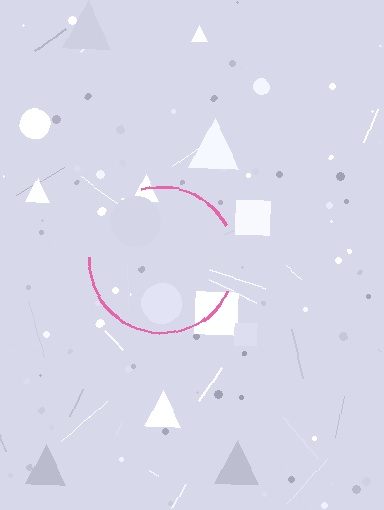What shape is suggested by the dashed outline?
The dashed outline suggests a circle.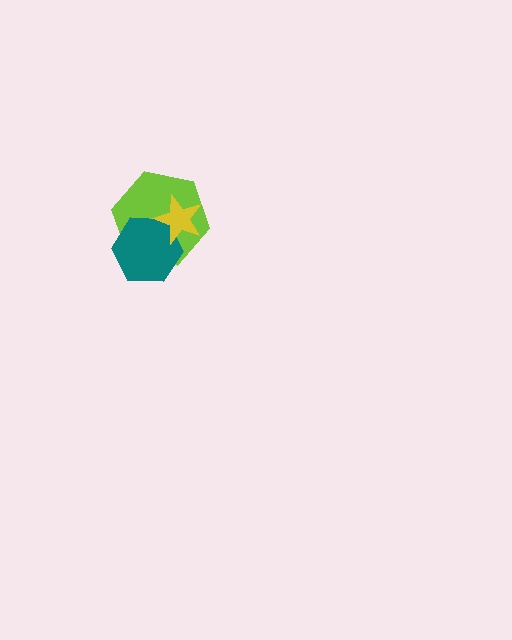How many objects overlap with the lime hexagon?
2 objects overlap with the lime hexagon.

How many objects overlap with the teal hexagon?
2 objects overlap with the teal hexagon.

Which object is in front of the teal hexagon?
The yellow star is in front of the teal hexagon.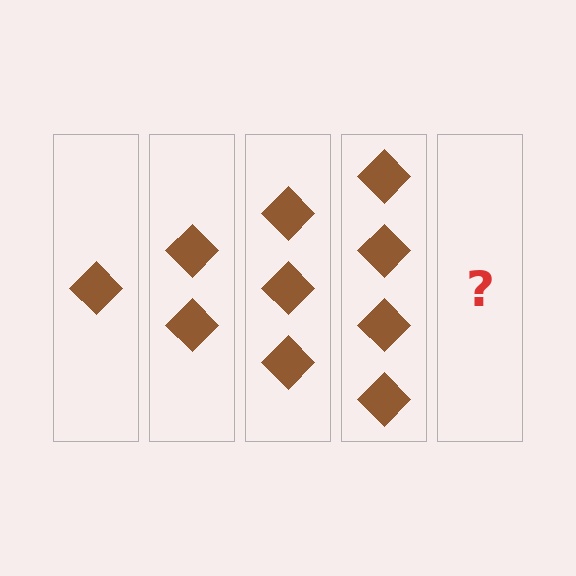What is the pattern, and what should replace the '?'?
The pattern is that each step adds one more diamond. The '?' should be 5 diamonds.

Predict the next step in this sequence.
The next step is 5 diamonds.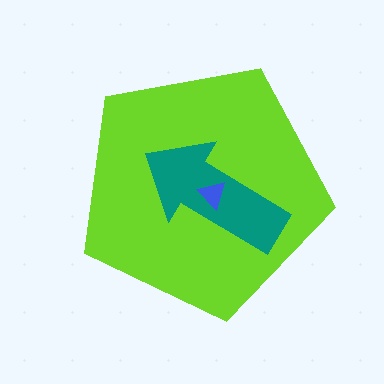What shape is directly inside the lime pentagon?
The teal arrow.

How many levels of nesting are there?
3.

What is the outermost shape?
The lime pentagon.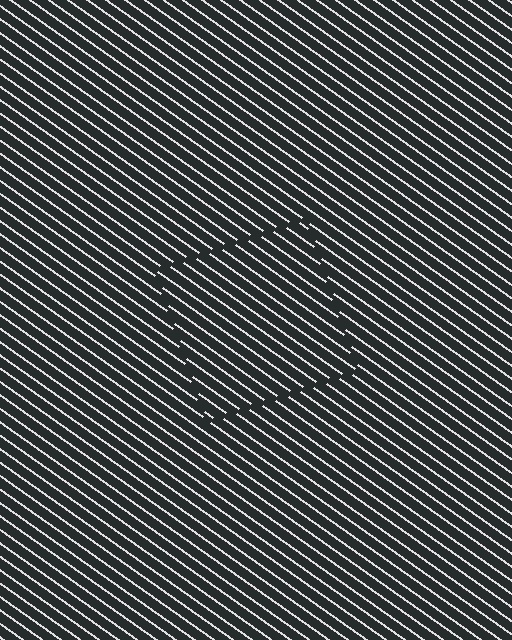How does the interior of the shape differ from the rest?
The interior of the shape contains the same grating, shifted by half a period — the contour is defined by the phase discontinuity where line-ends from the inner and outer gratings abut.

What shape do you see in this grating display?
An illusory square. The interior of the shape contains the same grating, shifted by half a period — the contour is defined by the phase discontinuity where line-ends from the inner and outer gratings abut.